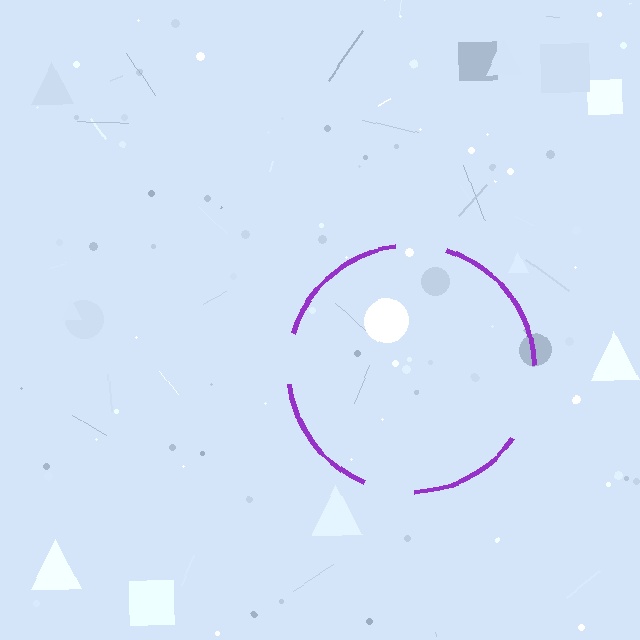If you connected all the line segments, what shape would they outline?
They would outline a circle.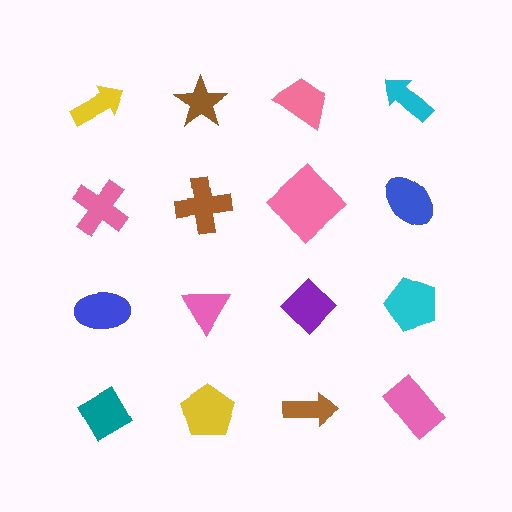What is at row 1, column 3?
A pink trapezoid.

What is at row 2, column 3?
A pink diamond.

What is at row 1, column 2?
A brown star.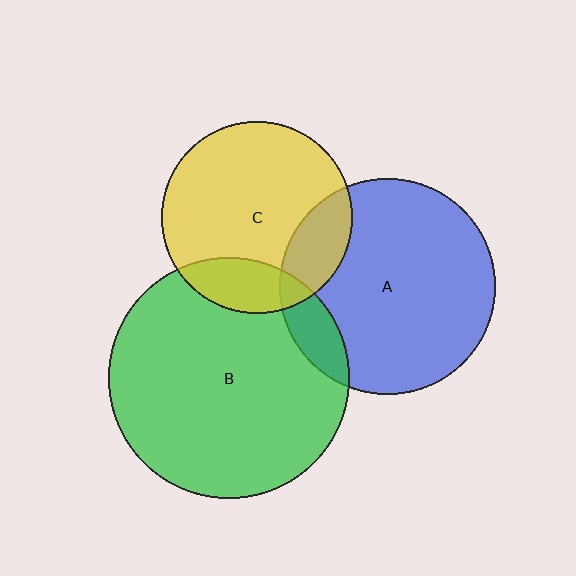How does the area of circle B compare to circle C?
Approximately 1.6 times.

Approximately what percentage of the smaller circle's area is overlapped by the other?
Approximately 10%.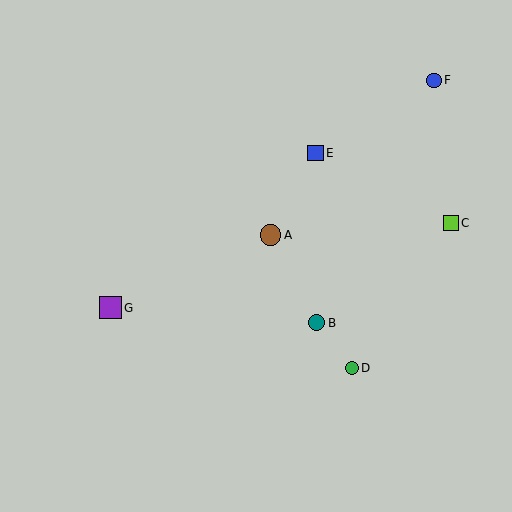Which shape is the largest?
The purple square (labeled G) is the largest.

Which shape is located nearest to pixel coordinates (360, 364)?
The green circle (labeled D) at (352, 368) is nearest to that location.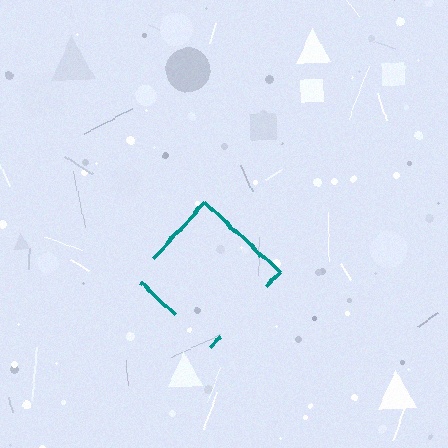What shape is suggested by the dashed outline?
The dashed outline suggests a diamond.